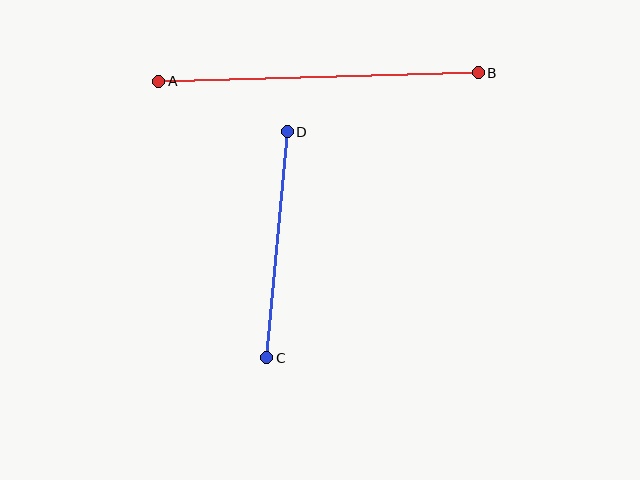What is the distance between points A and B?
The distance is approximately 320 pixels.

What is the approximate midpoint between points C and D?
The midpoint is at approximately (277, 245) pixels.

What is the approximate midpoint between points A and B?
The midpoint is at approximately (319, 77) pixels.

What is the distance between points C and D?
The distance is approximately 227 pixels.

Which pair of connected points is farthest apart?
Points A and B are farthest apart.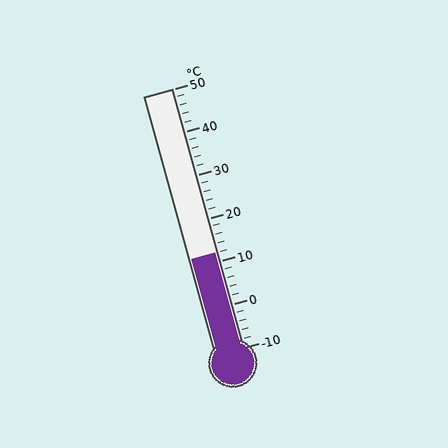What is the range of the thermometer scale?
The thermometer scale ranges from -10°C to 50°C.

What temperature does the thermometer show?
The thermometer shows approximately 12°C.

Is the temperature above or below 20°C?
The temperature is below 20°C.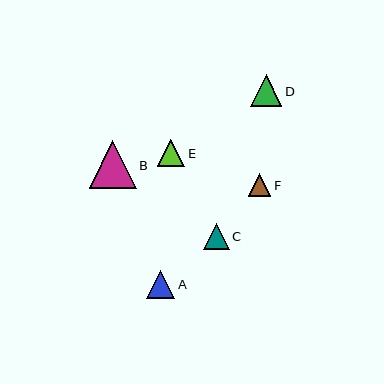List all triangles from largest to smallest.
From largest to smallest: B, D, A, E, C, F.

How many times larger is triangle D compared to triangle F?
Triangle D is approximately 1.4 times the size of triangle F.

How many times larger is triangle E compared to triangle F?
Triangle E is approximately 1.2 times the size of triangle F.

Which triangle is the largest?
Triangle B is the largest with a size of approximately 47 pixels.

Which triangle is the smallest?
Triangle F is the smallest with a size of approximately 23 pixels.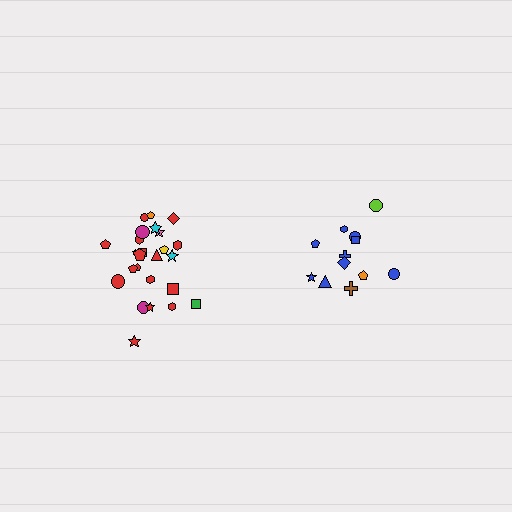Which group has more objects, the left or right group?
The left group.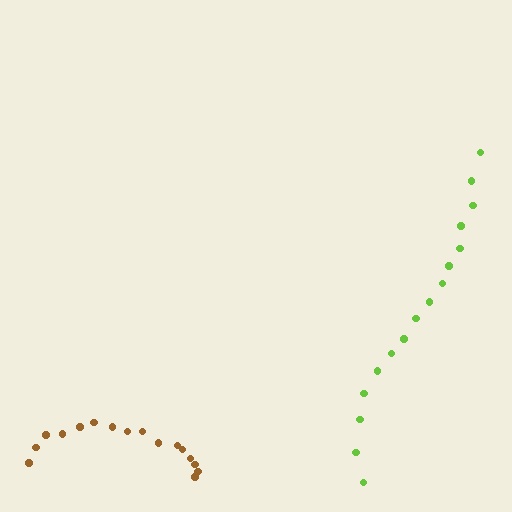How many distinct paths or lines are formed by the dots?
There are 2 distinct paths.